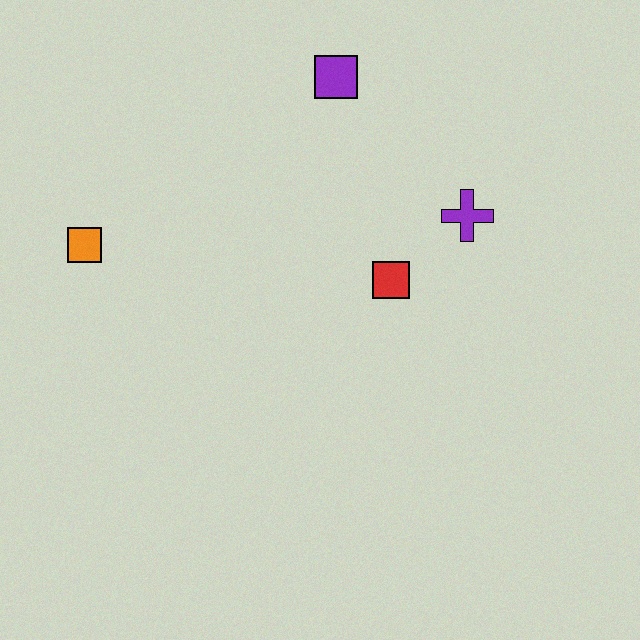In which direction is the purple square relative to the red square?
The purple square is above the red square.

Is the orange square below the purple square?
Yes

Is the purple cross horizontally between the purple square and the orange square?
No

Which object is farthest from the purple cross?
The orange square is farthest from the purple cross.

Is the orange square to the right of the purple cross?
No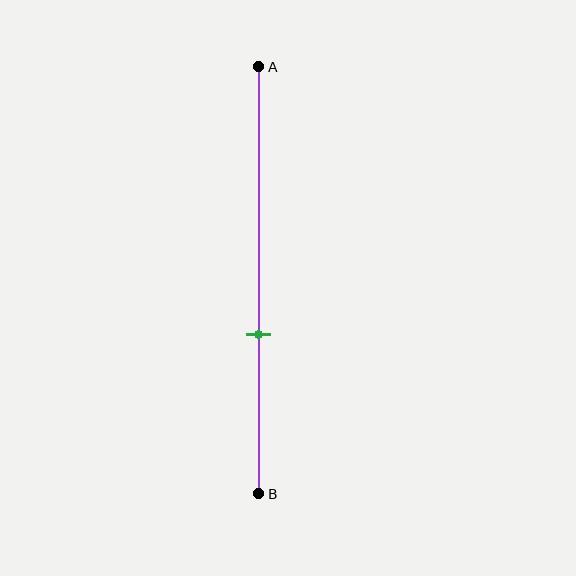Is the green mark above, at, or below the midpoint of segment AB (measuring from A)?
The green mark is below the midpoint of segment AB.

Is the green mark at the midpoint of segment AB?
No, the mark is at about 65% from A, not at the 50% midpoint.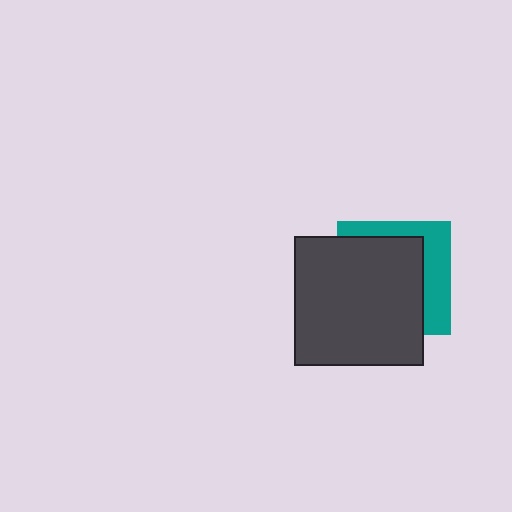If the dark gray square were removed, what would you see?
You would see the complete teal square.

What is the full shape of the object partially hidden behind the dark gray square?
The partially hidden object is a teal square.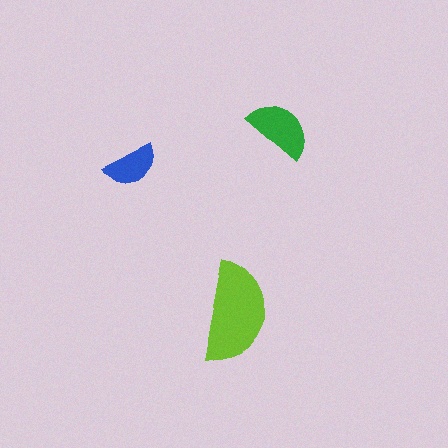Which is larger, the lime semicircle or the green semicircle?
The lime one.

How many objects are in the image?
There are 3 objects in the image.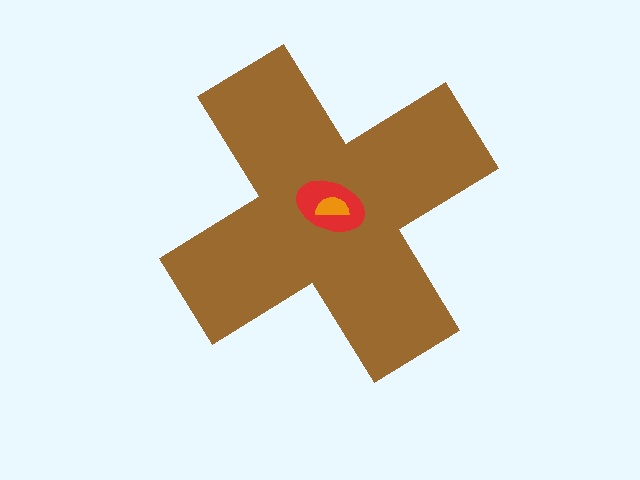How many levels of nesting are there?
3.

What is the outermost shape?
The brown cross.